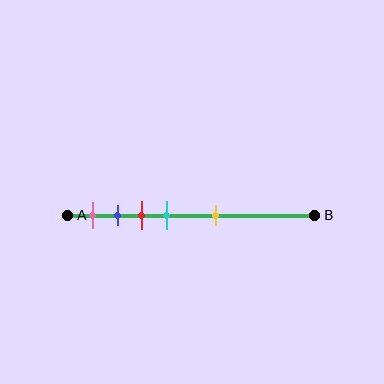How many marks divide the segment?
There are 5 marks dividing the segment.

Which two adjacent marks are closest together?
The blue and red marks are the closest adjacent pair.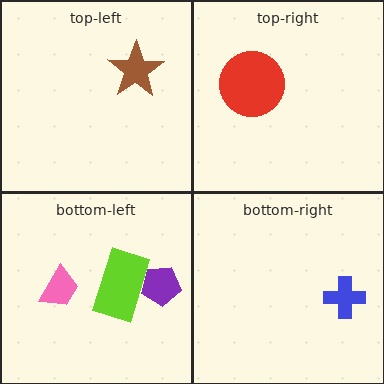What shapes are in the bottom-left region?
The lime rectangle, the purple pentagon, the pink trapezoid.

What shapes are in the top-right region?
The red circle.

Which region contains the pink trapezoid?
The bottom-left region.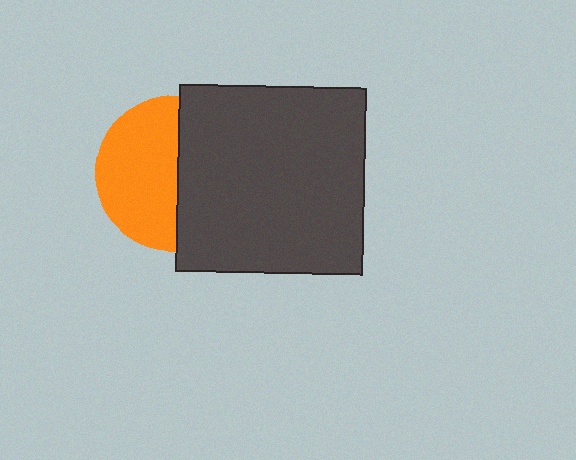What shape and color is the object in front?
The object in front is a dark gray square.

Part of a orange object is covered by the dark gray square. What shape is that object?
It is a circle.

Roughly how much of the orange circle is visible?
About half of it is visible (roughly 52%).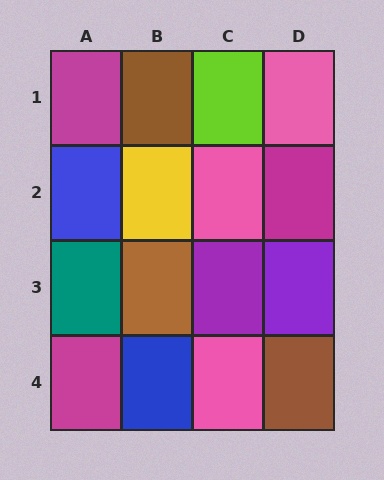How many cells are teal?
1 cell is teal.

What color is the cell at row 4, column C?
Pink.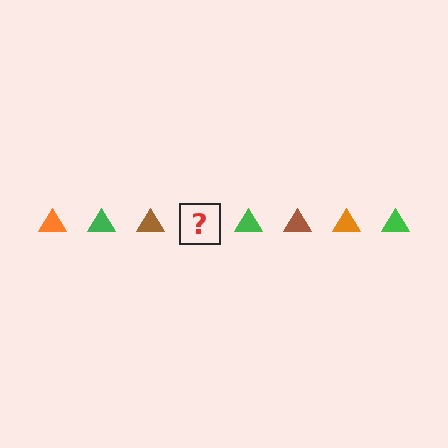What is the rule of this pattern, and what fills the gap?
The rule is that the pattern cycles through orange, green, brown triangles. The gap should be filled with an orange triangle.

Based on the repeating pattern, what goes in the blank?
The blank should be an orange triangle.